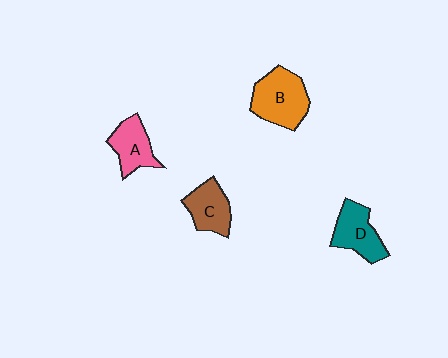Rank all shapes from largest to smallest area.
From largest to smallest: B (orange), D (teal), C (brown), A (pink).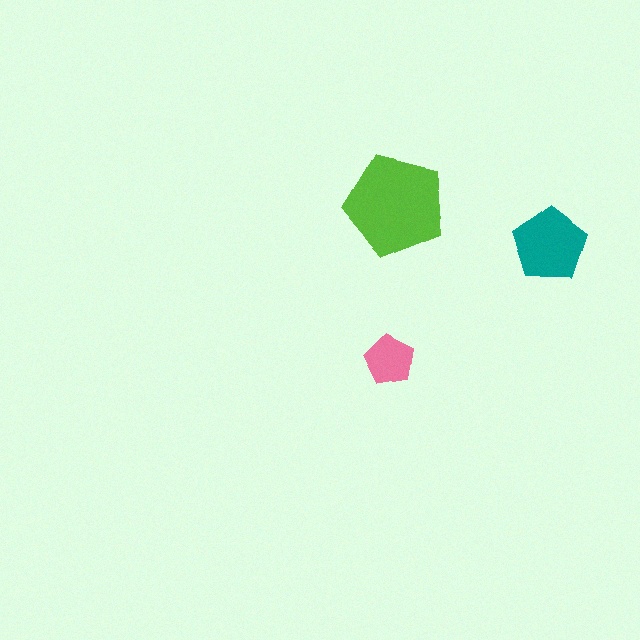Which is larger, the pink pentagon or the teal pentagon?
The teal one.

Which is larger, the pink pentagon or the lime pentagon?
The lime one.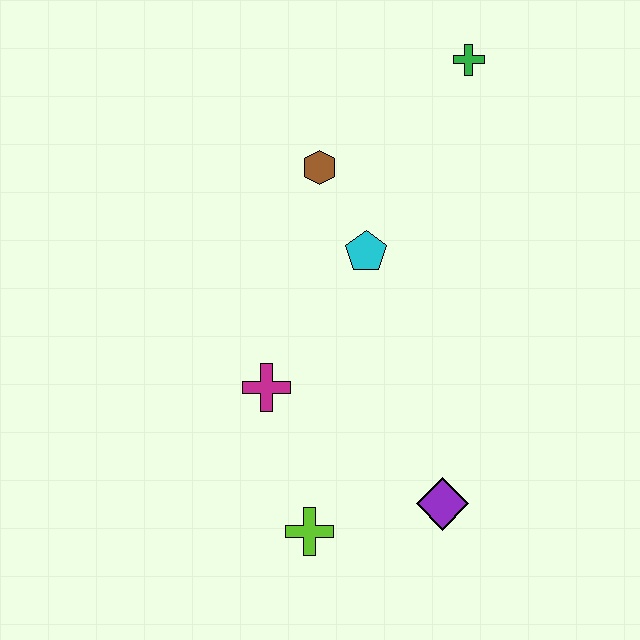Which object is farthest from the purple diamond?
The green cross is farthest from the purple diamond.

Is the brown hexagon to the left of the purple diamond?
Yes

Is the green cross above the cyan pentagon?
Yes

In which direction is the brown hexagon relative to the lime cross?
The brown hexagon is above the lime cross.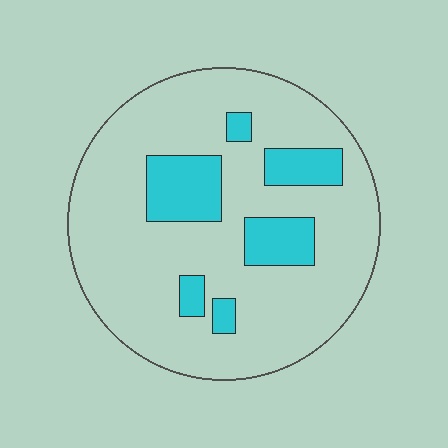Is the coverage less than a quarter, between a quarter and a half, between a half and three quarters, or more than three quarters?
Less than a quarter.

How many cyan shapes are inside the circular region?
6.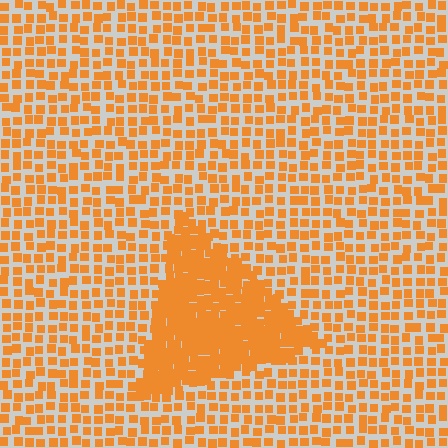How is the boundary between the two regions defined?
The boundary is defined by a change in element density (approximately 2.3x ratio). All elements are the same color, size, and shape.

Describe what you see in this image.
The image contains small orange elements arranged at two different densities. A triangle-shaped region is visible where the elements are more densely packed than the surrounding area.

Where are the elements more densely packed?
The elements are more densely packed inside the triangle boundary.